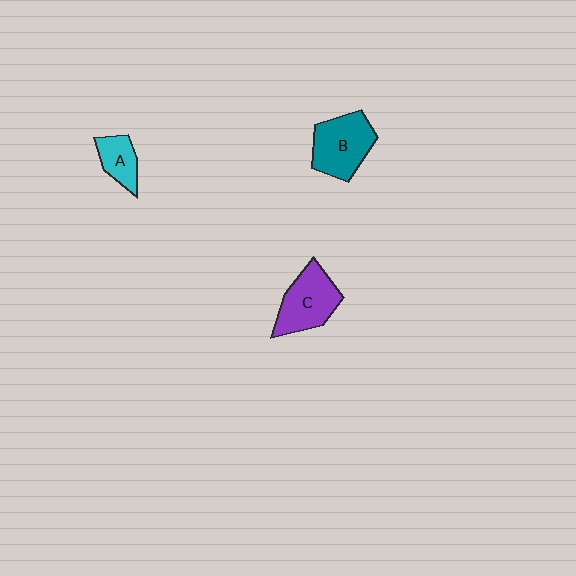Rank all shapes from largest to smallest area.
From largest to smallest: B (teal), C (purple), A (cyan).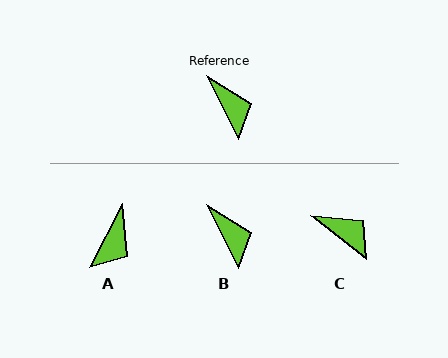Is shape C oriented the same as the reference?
No, it is off by about 25 degrees.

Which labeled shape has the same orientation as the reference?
B.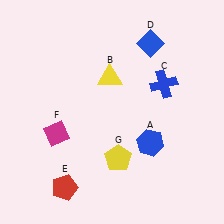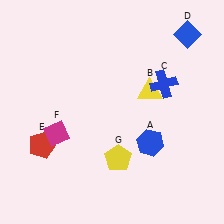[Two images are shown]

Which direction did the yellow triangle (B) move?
The yellow triangle (B) moved right.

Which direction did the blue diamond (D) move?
The blue diamond (D) moved right.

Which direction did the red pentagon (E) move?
The red pentagon (E) moved up.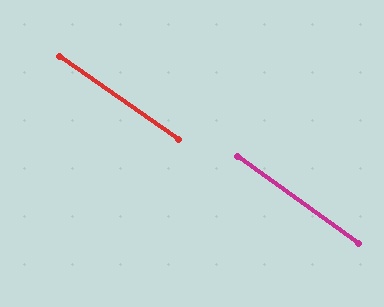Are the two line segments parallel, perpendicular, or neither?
Parallel — their directions differ by only 0.9°.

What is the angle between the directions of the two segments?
Approximately 1 degree.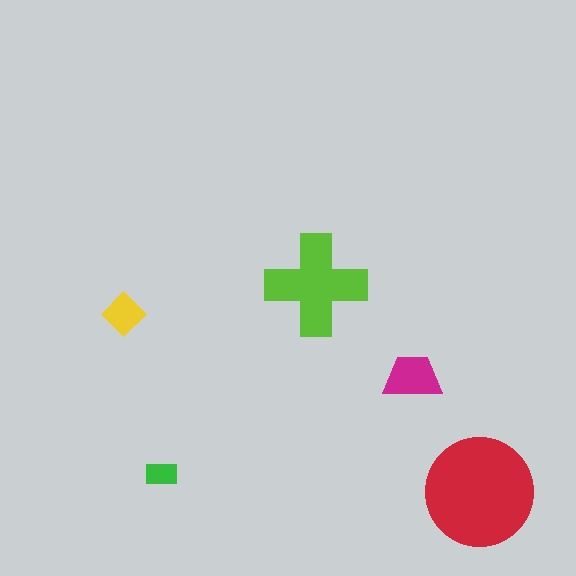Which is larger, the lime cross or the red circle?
The red circle.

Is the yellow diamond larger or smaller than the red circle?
Smaller.